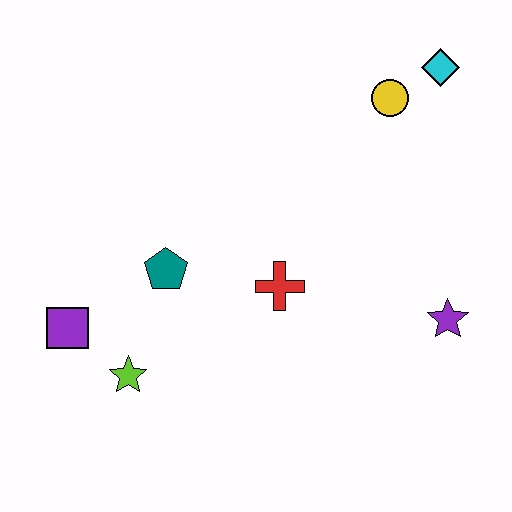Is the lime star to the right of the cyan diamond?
No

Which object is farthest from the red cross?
The cyan diamond is farthest from the red cross.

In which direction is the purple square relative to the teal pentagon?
The purple square is to the left of the teal pentagon.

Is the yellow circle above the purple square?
Yes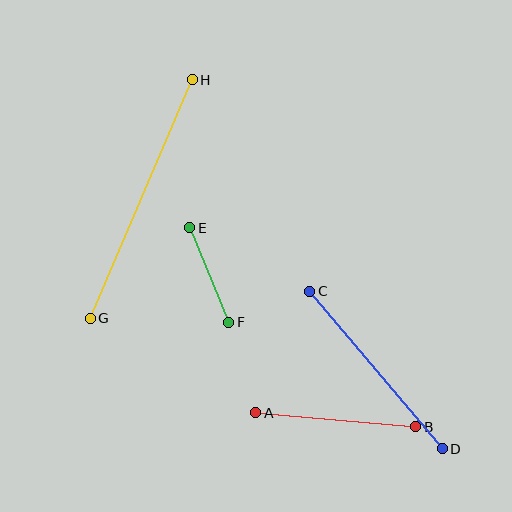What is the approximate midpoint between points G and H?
The midpoint is at approximately (141, 199) pixels.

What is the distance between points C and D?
The distance is approximately 206 pixels.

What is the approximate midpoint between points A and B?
The midpoint is at approximately (336, 420) pixels.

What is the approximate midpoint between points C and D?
The midpoint is at approximately (376, 370) pixels.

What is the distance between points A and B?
The distance is approximately 161 pixels.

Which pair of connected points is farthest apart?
Points G and H are farthest apart.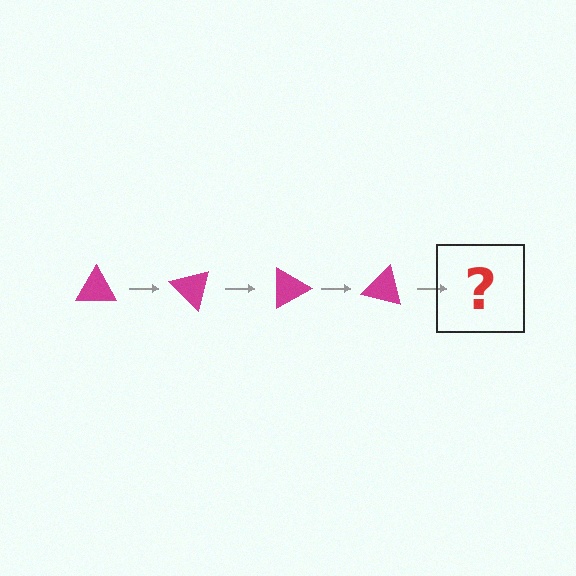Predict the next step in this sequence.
The next step is a magenta triangle rotated 180 degrees.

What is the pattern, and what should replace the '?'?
The pattern is that the triangle rotates 45 degrees each step. The '?' should be a magenta triangle rotated 180 degrees.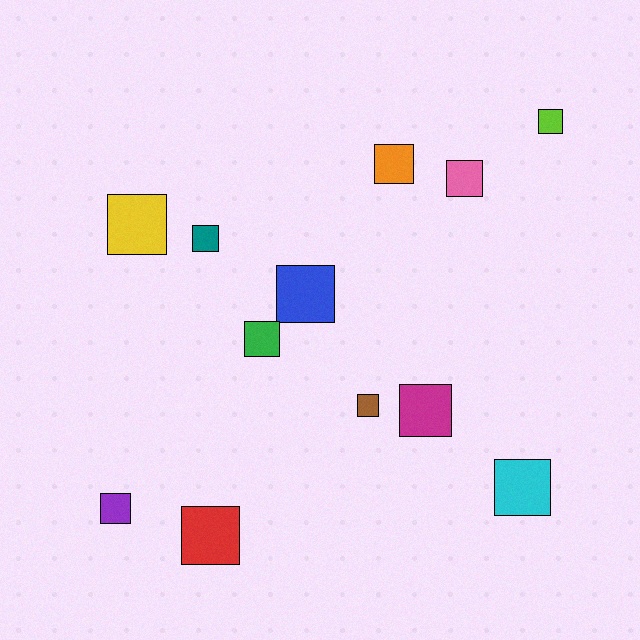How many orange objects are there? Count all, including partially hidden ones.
There is 1 orange object.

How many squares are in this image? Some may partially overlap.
There are 12 squares.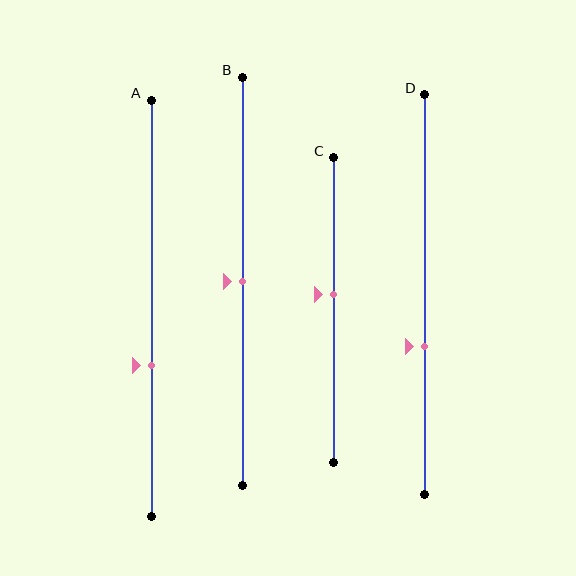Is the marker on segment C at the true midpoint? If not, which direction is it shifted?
No, the marker on segment C is shifted upward by about 5% of the segment length.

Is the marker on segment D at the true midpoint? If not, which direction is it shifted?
No, the marker on segment D is shifted downward by about 13% of the segment length.